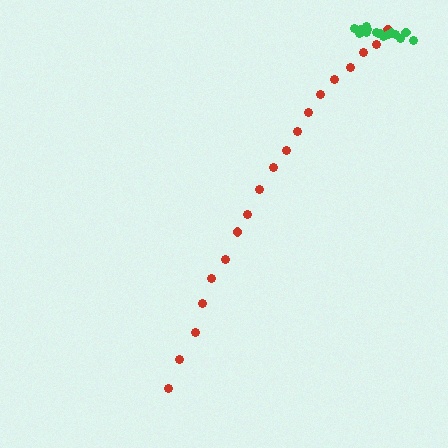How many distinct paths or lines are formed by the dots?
There are 2 distinct paths.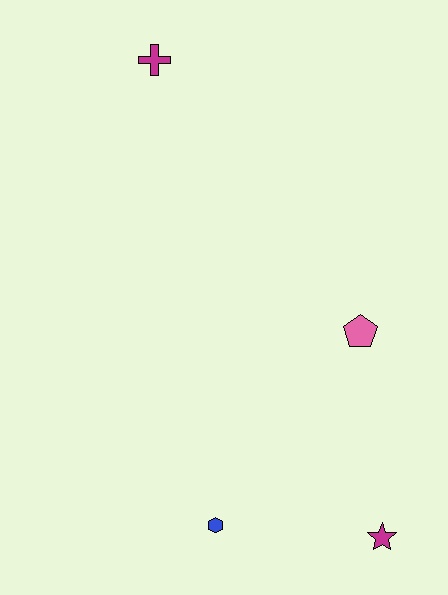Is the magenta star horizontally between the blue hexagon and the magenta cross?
No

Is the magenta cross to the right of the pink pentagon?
No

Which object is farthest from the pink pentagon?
The magenta cross is farthest from the pink pentagon.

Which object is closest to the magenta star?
The blue hexagon is closest to the magenta star.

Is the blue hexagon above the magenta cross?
No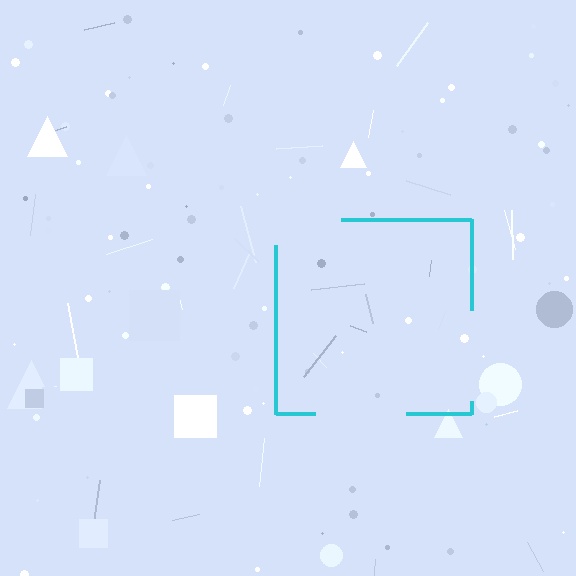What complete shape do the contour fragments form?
The contour fragments form a square.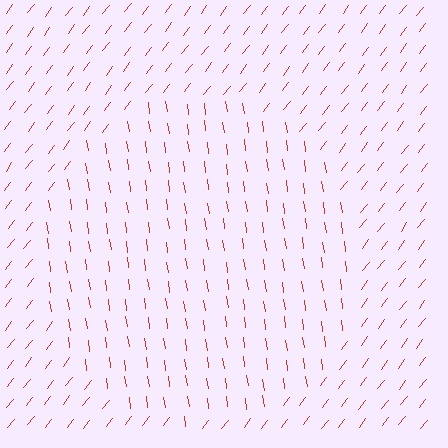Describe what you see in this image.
The image is filled with small red line segments. A circle region in the image has lines oriented differently from the surrounding lines, creating a visible texture boundary.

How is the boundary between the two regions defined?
The boundary is defined purely by a change in line orientation (approximately 45 degrees difference). All lines are the same color and thickness.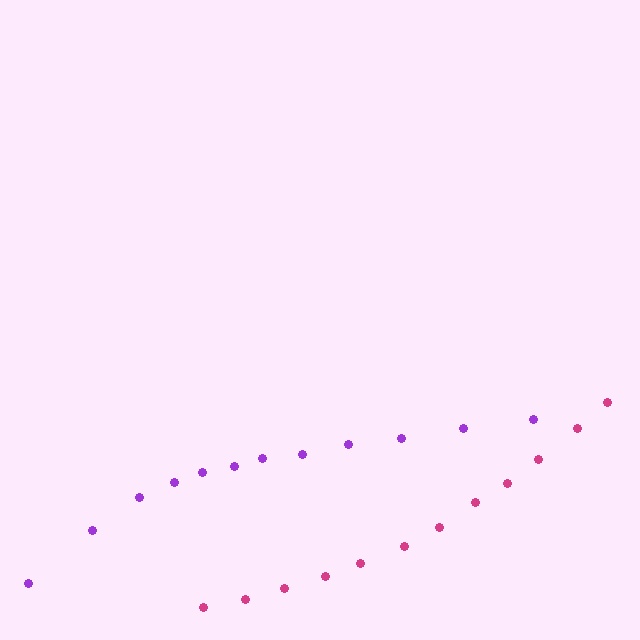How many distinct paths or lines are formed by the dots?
There are 2 distinct paths.